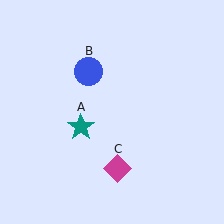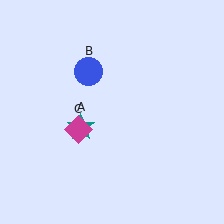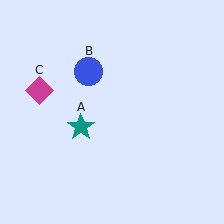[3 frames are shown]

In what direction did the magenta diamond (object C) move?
The magenta diamond (object C) moved up and to the left.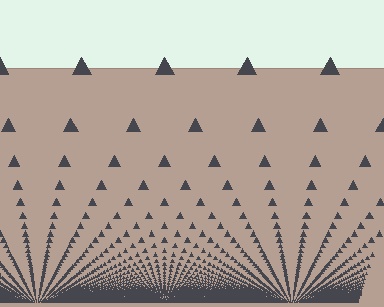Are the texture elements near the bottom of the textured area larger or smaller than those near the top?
Smaller. The gradient is inverted — elements near the bottom are smaller and denser.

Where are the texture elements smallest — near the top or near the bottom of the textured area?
Near the bottom.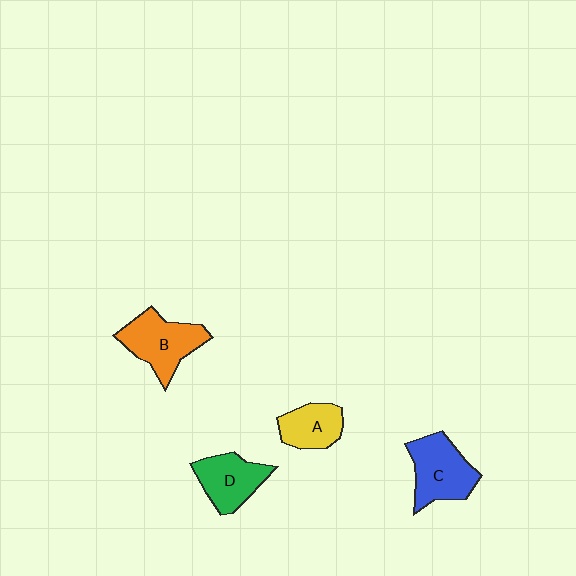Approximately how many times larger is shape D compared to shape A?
Approximately 1.2 times.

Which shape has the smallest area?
Shape A (yellow).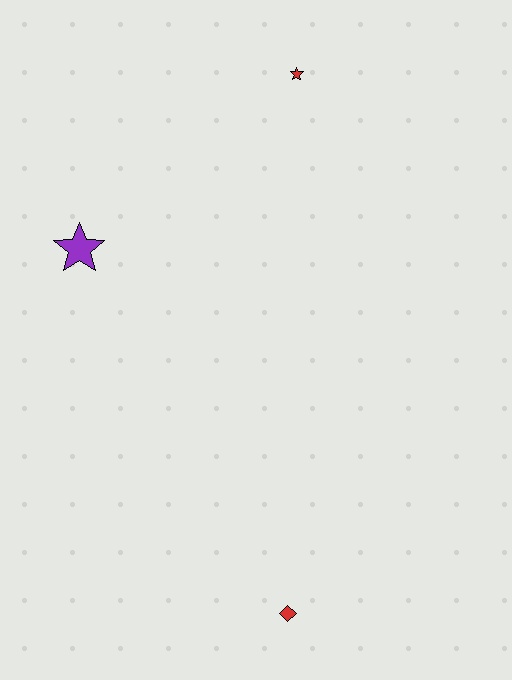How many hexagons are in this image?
There are no hexagons.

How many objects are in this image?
There are 3 objects.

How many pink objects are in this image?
There are no pink objects.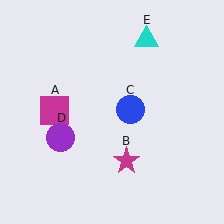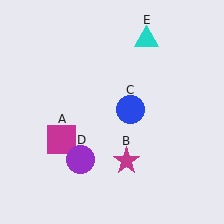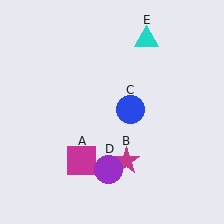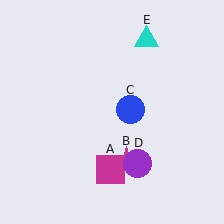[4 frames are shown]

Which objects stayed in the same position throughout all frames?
Magenta star (object B) and blue circle (object C) and cyan triangle (object E) remained stationary.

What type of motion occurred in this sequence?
The magenta square (object A), purple circle (object D) rotated counterclockwise around the center of the scene.